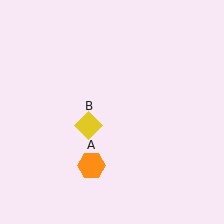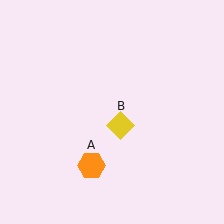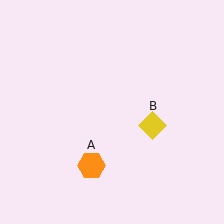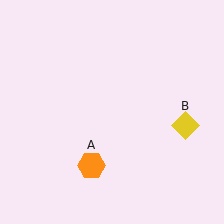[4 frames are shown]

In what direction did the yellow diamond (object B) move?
The yellow diamond (object B) moved right.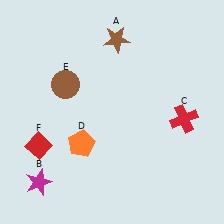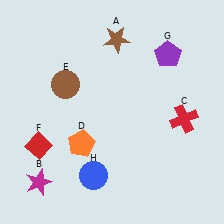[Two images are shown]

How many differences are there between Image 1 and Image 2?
There are 2 differences between the two images.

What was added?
A purple pentagon (G), a blue circle (H) were added in Image 2.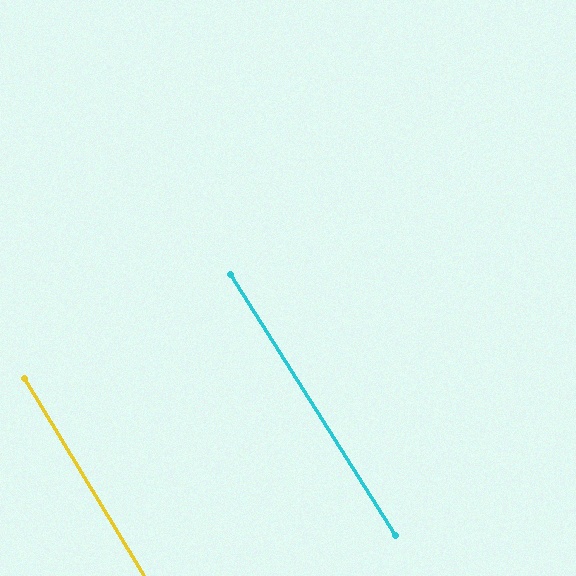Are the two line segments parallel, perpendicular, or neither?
Parallel — their directions differ by only 1.0°.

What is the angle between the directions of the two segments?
Approximately 1 degree.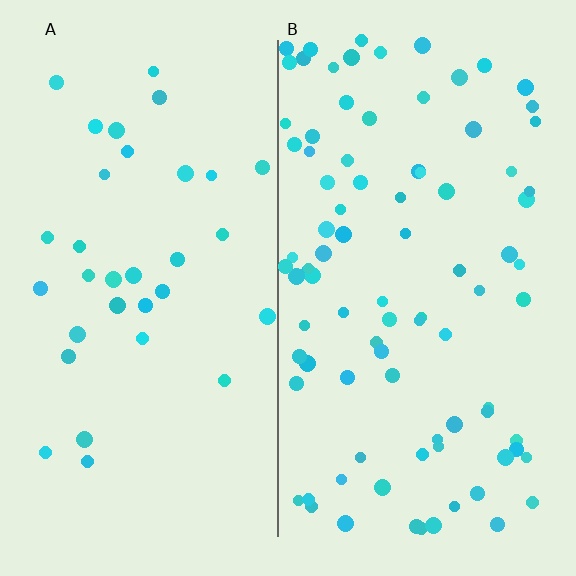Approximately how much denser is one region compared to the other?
Approximately 2.7× — region B over region A.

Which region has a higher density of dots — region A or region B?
B (the right).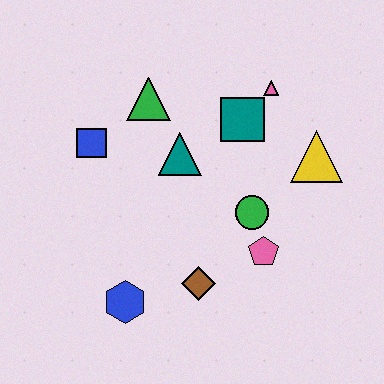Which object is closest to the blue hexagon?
The brown diamond is closest to the blue hexagon.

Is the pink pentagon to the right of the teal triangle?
Yes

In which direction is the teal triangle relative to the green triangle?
The teal triangle is below the green triangle.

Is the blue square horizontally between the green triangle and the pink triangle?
No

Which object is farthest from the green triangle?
The blue hexagon is farthest from the green triangle.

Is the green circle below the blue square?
Yes